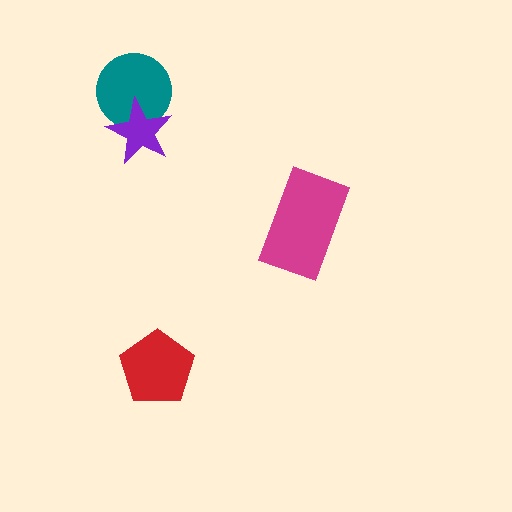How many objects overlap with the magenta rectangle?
0 objects overlap with the magenta rectangle.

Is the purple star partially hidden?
No, no other shape covers it.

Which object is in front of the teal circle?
The purple star is in front of the teal circle.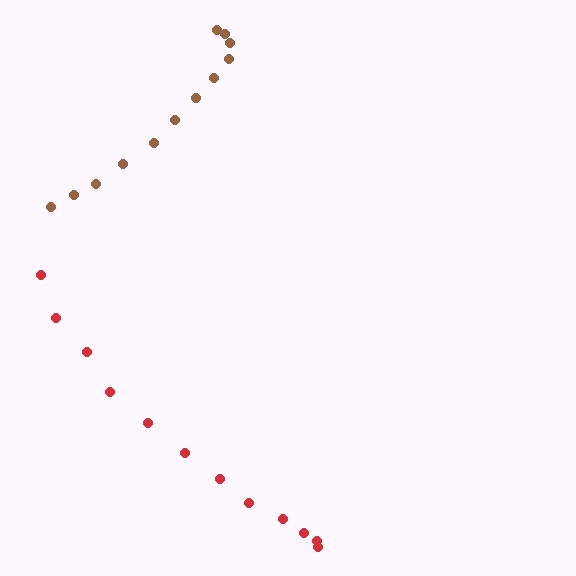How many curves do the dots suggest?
There are 2 distinct paths.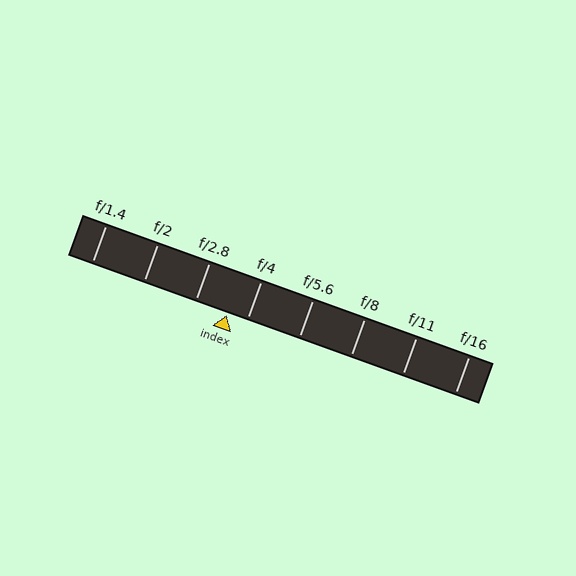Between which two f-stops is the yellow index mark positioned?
The index mark is between f/2.8 and f/4.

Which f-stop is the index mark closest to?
The index mark is closest to f/4.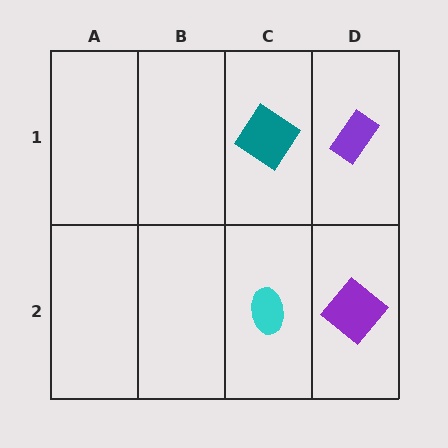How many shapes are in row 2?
2 shapes.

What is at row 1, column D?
A purple rectangle.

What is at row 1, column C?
A teal diamond.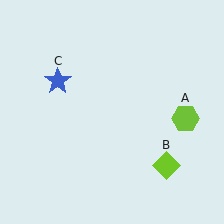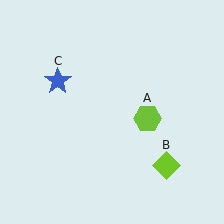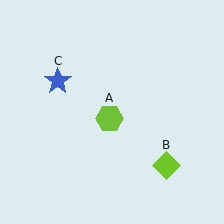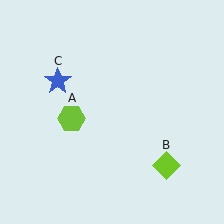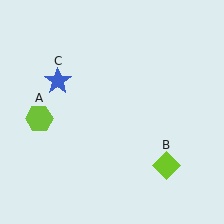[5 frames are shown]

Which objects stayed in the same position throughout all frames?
Lime diamond (object B) and blue star (object C) remained stationary.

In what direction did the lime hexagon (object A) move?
The lime hexagon (object A) moved left.